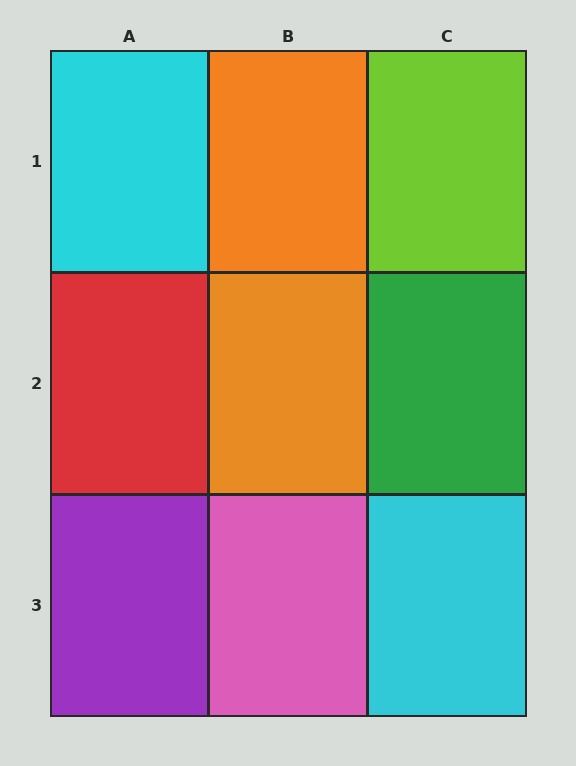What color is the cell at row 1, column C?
Lime.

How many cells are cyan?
2 cells are cyan.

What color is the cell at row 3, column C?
Cyan.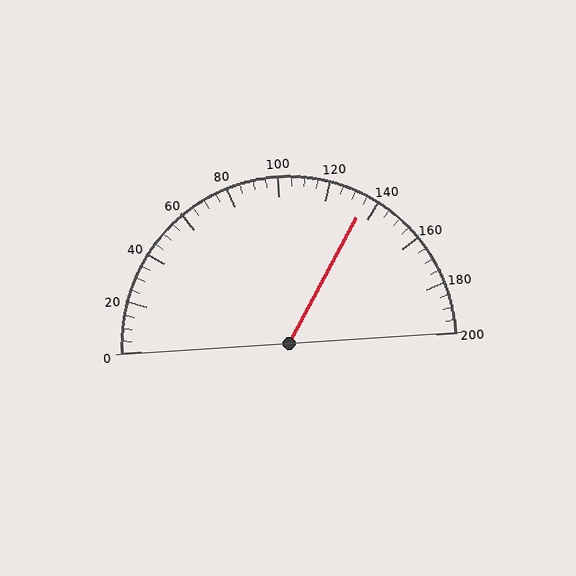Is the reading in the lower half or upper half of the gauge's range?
The reading is in the upper half of the range (0 to 200).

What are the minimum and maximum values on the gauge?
The gauge ranges from 0 to 200.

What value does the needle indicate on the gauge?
The needle indicates approximately 135.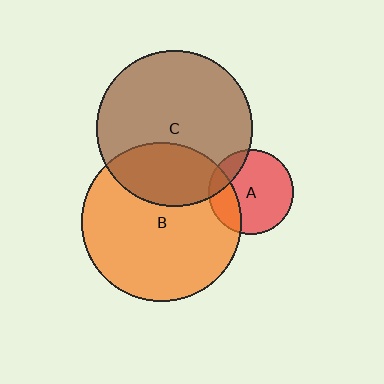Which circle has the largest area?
Circle B (orange).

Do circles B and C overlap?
Yes.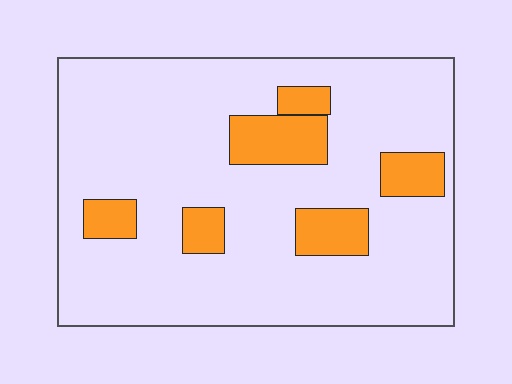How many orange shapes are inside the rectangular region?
6.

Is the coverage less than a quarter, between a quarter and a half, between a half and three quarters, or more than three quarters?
Less than a quarter.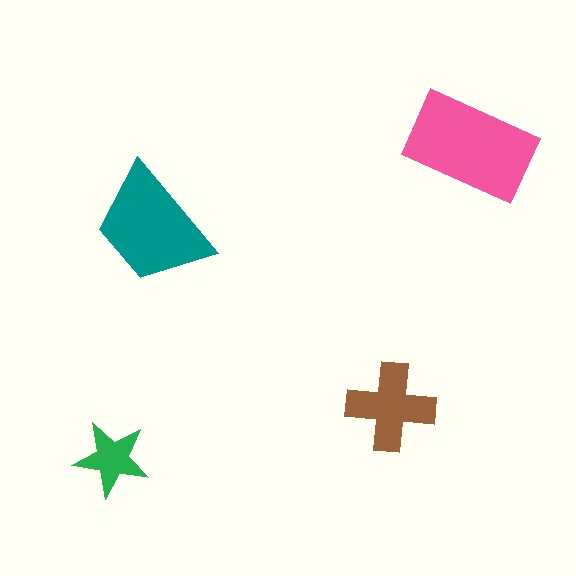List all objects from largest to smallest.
The pink rectangle, the teal trapezoid, the brown cross, the green star.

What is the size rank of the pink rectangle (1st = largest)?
1st.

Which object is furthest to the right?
The pink rectangle is rightmost.